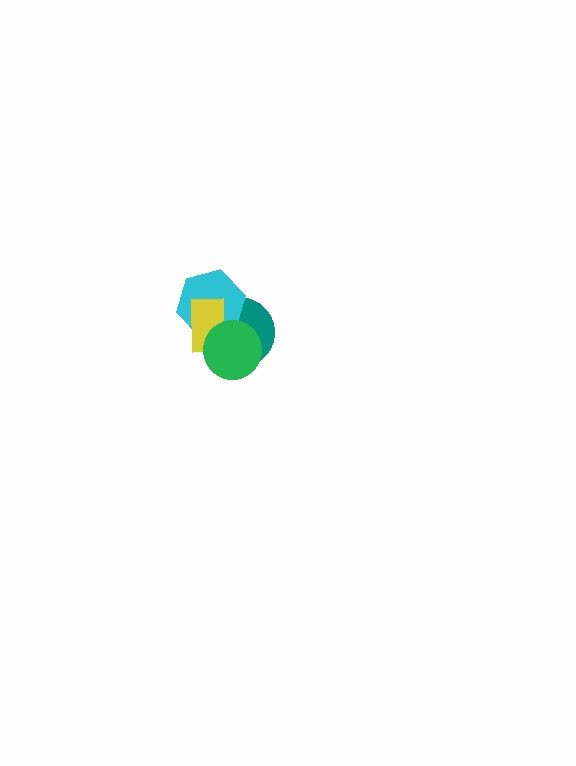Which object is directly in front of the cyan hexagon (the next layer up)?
The yellow rectangle is directly in front of the cyan hexagon.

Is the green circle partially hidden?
No, no other shape covers it.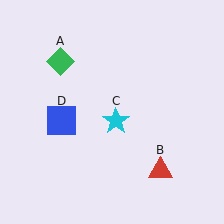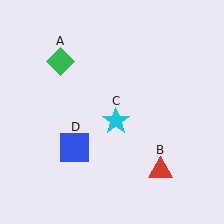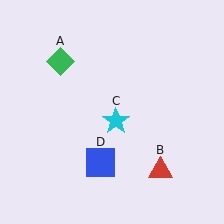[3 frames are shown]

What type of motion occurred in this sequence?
The blue square (object D) rotated counterclockwise around the center of the scene.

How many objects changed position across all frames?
1 object changed position: blue square (object D).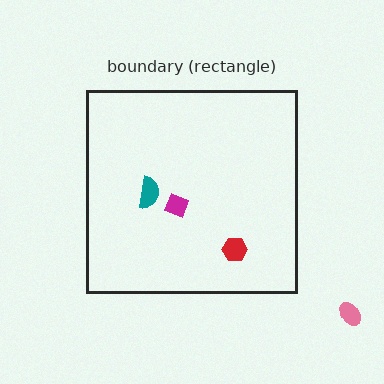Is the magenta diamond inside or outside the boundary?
Inside.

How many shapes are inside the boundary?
3 inside, 1 outside.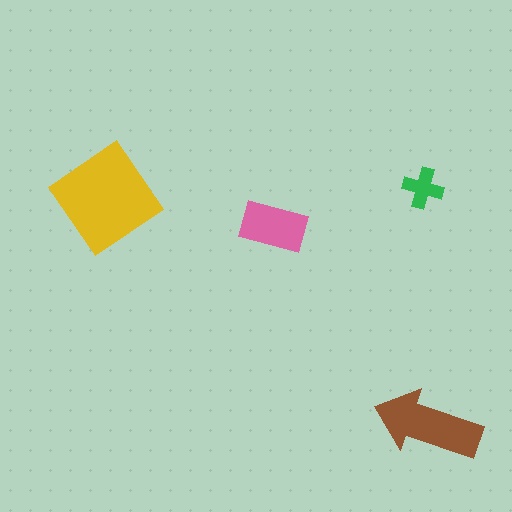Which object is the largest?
The yellow diamond.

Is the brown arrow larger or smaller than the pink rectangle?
Larger.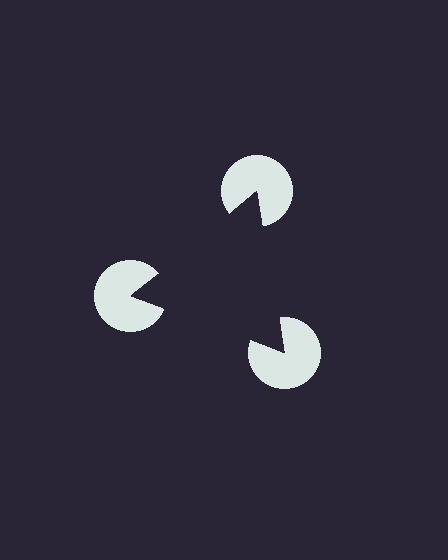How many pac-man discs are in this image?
There are 3 — one at each vertex of the illusory triangle.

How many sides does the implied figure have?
3 sides.